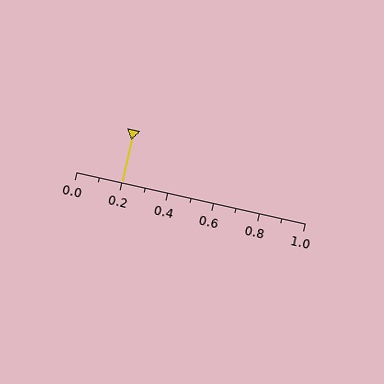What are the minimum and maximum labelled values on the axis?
The axis runs from 0.0 to 1.0.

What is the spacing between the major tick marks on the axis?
The major ticks are spaced 0.2 apart.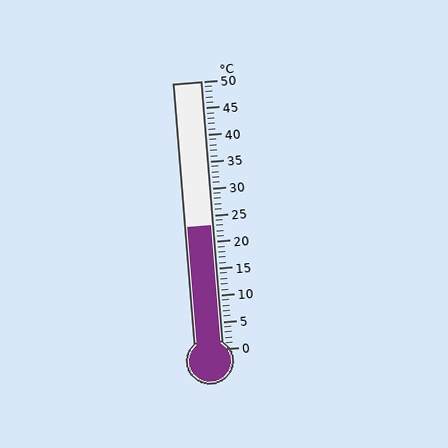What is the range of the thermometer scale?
The thermometer scale ranges from 0°C to 50°C.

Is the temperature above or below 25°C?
The temperature is below 25°C.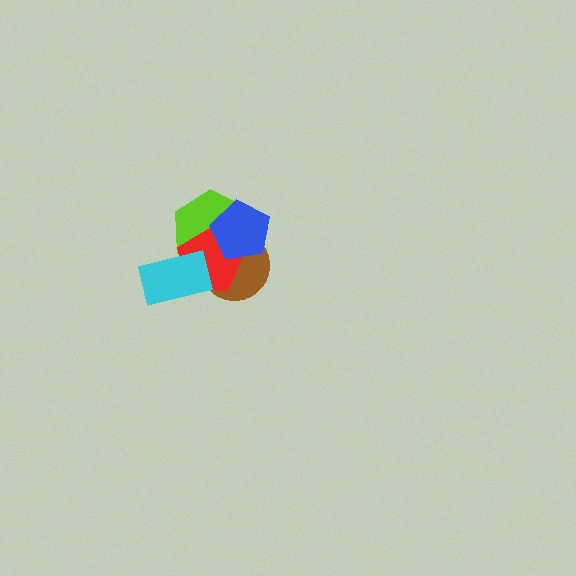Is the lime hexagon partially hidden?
Yes, it is partially covered by another shape.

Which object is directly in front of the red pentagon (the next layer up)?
The blue pentagon is directly in front of the red pentagon.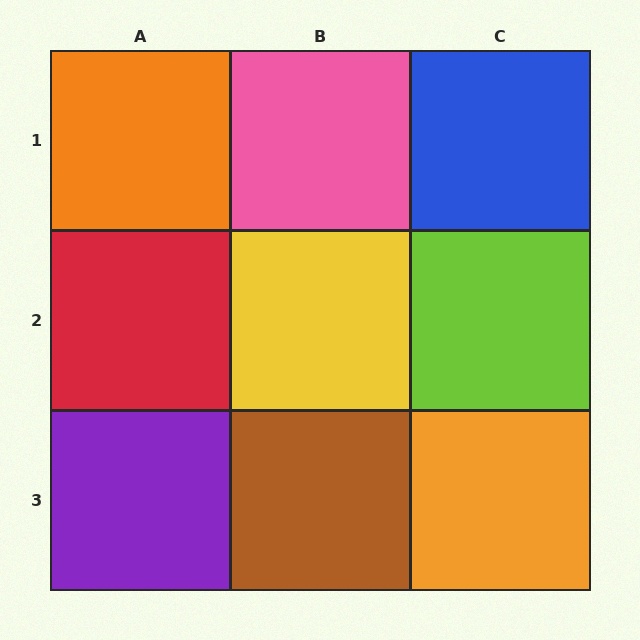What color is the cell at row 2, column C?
Lime.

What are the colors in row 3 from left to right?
Purple, brown, orange.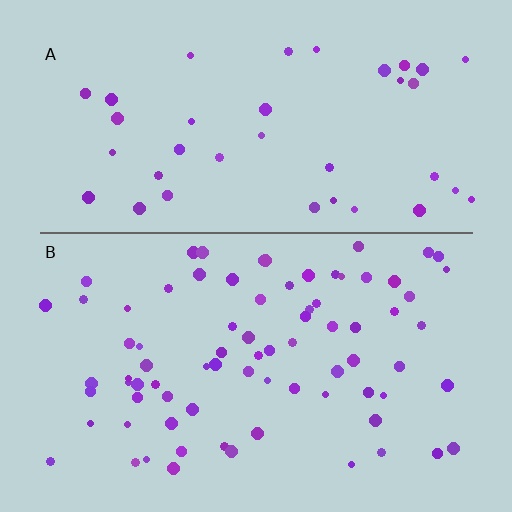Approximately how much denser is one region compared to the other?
Approximately 2.1× — region B over region A.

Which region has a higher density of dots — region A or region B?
B (the bottom).